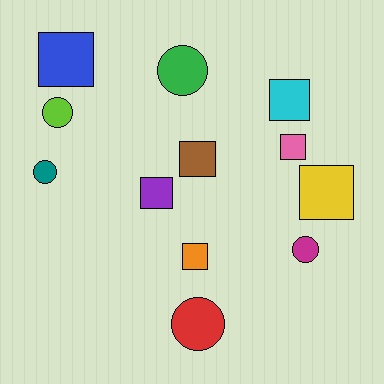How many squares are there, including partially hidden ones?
There are 7 squares.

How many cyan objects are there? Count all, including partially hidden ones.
There is 1 cyan object.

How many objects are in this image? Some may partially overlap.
There are 12 objects.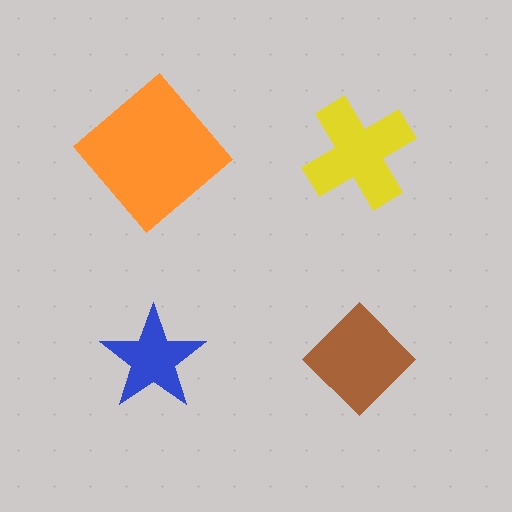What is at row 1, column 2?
A yellow cross.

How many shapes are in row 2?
2 shapes.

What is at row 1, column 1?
An orange diamond.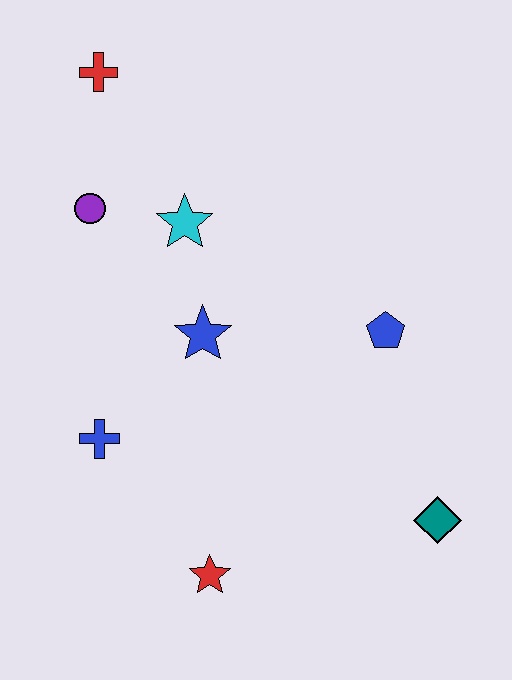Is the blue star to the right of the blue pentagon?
No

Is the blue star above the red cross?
No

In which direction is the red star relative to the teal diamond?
The red star is to the left of the teal diamond.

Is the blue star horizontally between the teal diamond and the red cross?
Yes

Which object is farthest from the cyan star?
The teal diamond is farthest from the cyan star.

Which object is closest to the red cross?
The purple circle is closest to the red cross.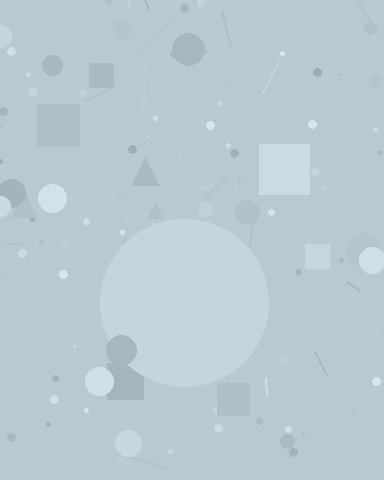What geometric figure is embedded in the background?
A circle is embedded in the background.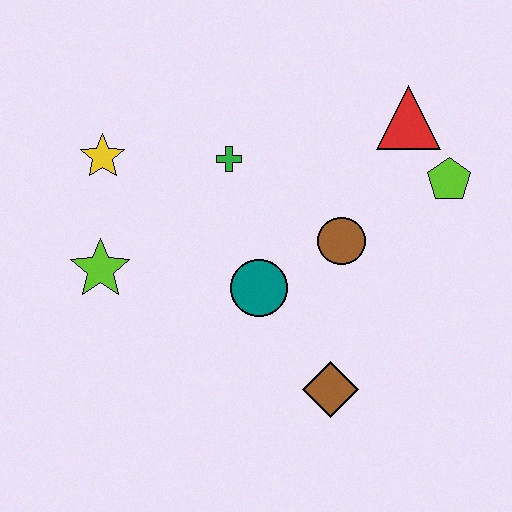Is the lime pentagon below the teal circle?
No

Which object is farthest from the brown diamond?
The yellow star is farthest from the brown diamond.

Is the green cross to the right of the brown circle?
No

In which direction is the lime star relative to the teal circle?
The lime star is to the left of the teal circle.